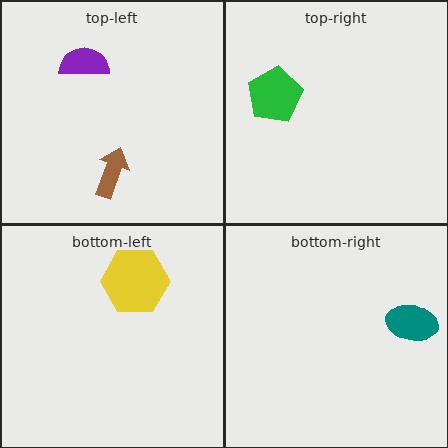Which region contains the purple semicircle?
The top-left region.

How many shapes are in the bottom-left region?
1.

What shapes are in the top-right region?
The green pentagon.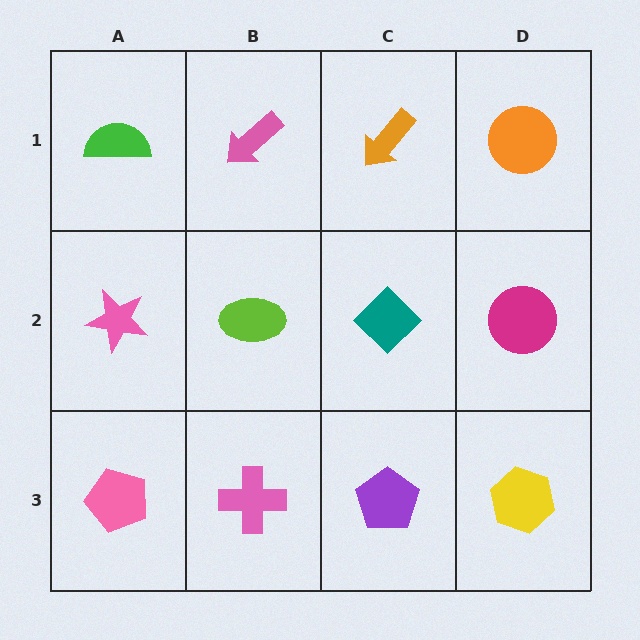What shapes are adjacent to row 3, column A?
A pink star (row 2, column A), a pink cross (row 3, column B).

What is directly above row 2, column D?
An orange circle.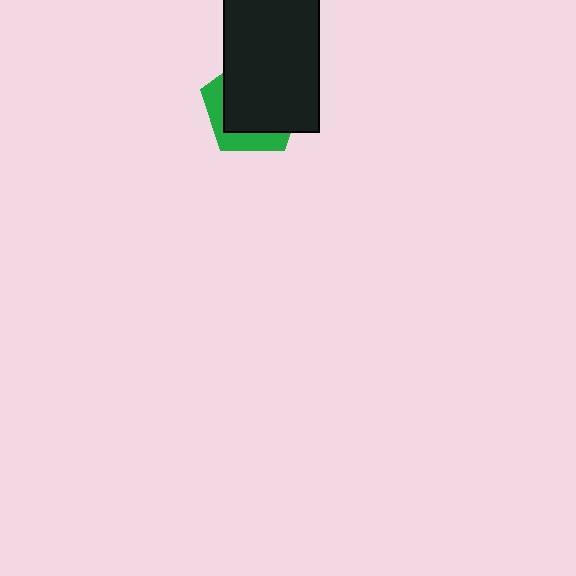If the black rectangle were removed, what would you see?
You would see the complete green pentagon.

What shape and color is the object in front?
The object in front is a black rectangle.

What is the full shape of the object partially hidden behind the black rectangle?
The partially hidden object is a green pentagon.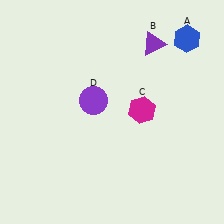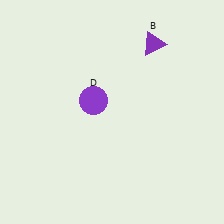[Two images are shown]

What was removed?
The magenta hexagon (C), the blue hexagon (A) were removed in Image 2.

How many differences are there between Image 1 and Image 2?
There are 2 differences between the two images.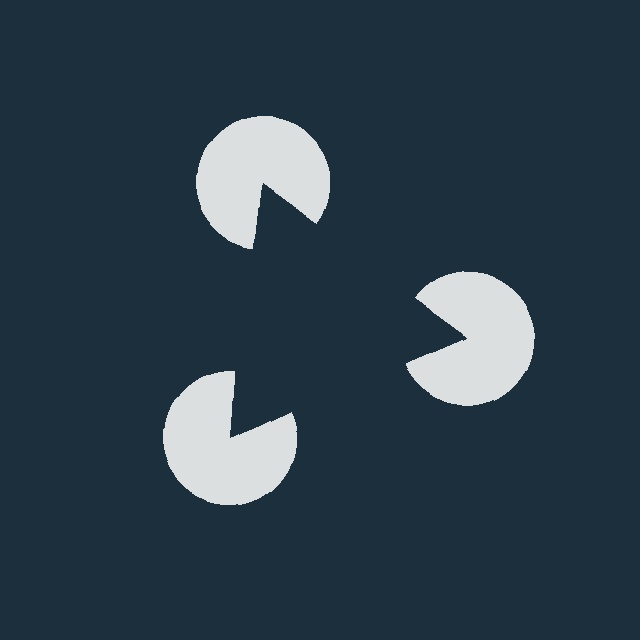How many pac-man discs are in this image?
There are 3 — one at each vertex of the illusory triangle.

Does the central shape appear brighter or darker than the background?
It typically appears slightly darker than the background, even though no actual brightness change is drawn.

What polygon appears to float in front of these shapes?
An illusory triangle — its edges are inferred from the aligned wedge cuts in the pac-man discs, not physically drawn.